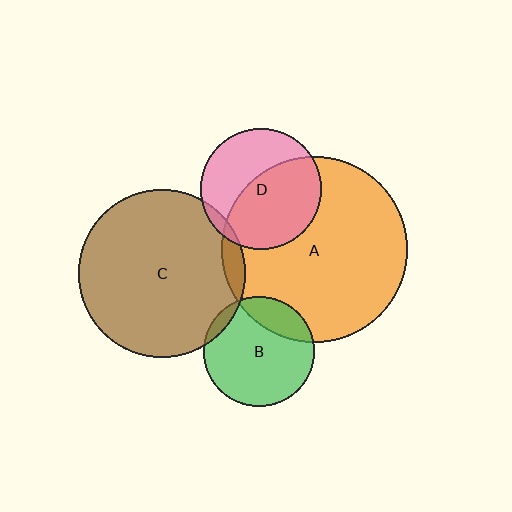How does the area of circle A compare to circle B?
Approximately 2.8 times.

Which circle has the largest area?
Circle A (orange).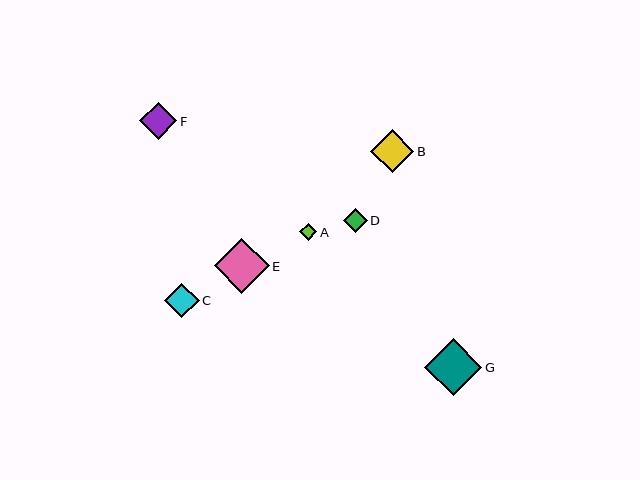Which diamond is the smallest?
Diamond A is the smallest with a size of approximately 17 pixels.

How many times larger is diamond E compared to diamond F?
Diamond E is approximately 1.5 times the size of diamond F.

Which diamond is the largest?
Diamond G is the largest with a size of approximately 58 pixels.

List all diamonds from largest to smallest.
From largest to smallest: G, E, B, F, C, D, A.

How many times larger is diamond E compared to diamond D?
Diamond E is approximately 2.4 times the size of diamond D.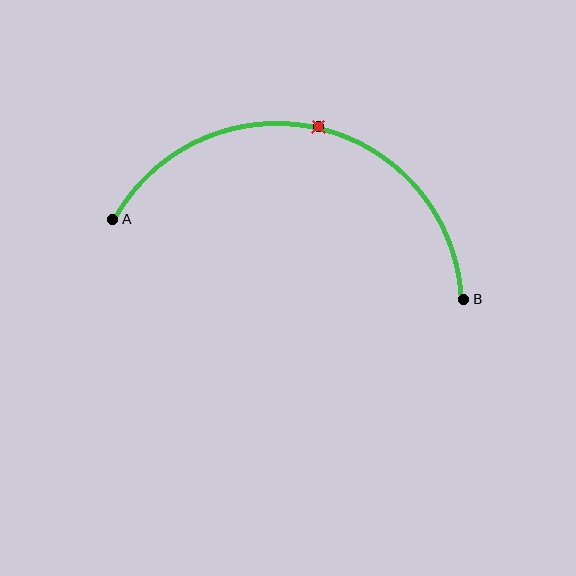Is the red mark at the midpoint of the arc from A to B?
Yes. The red mark lies on the arc at equal arc-length from both A and B — it is the arc midpoint.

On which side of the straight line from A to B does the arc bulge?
The arc bulges above the straight line connecting A and B.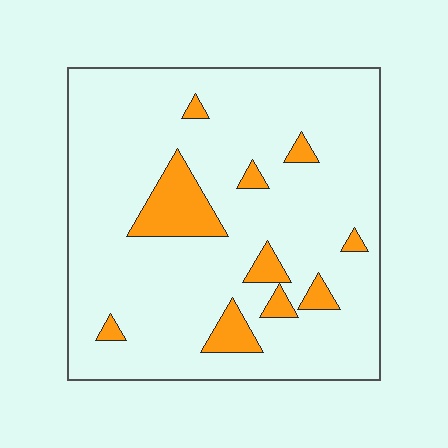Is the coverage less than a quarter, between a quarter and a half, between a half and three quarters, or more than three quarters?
Less than a quarter.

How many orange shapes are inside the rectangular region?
10.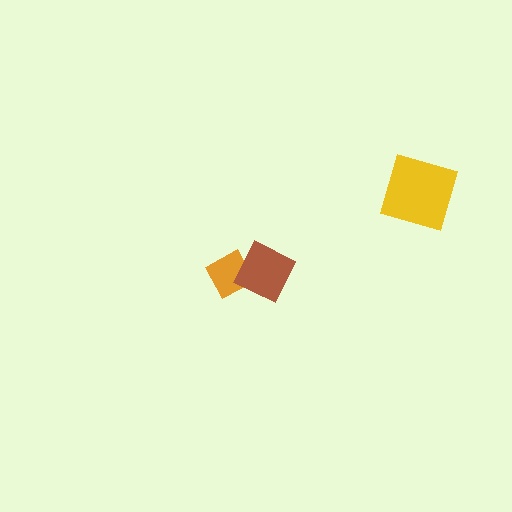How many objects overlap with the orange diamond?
1 object overlaps with the orange diamond.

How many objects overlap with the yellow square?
0 objects overlap with the yellow square.